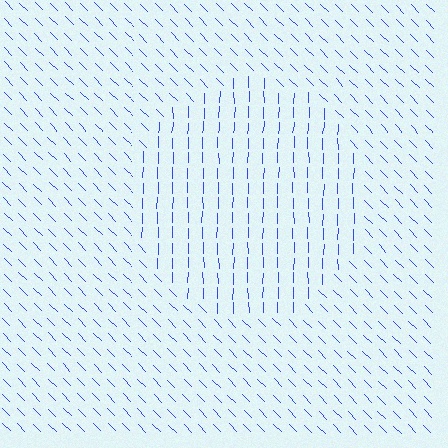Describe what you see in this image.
The image is filled with small blue line segments. A circle region in the image has lines oriented differently from the surrounding lines, creating a visible texture boundary.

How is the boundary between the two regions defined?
The boundary is defined purely by a change in line orientation (approximately 45 degrees difference). All lines are the same color and thickness.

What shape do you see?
I see a circle.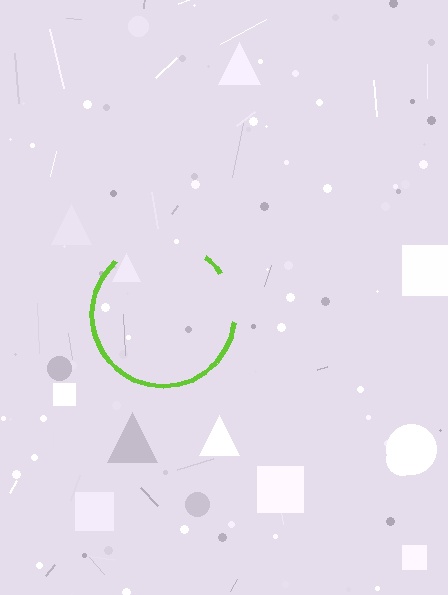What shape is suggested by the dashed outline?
The dashed outline suggests a circle.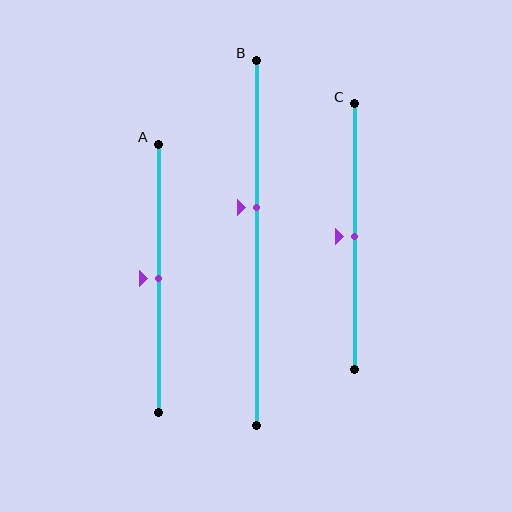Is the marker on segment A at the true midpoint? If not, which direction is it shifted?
Yes, the marker on segment A is at the true midpoint.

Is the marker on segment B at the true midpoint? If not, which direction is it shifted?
No, the marker on segment B is shifted upward by about 10% of the segment length.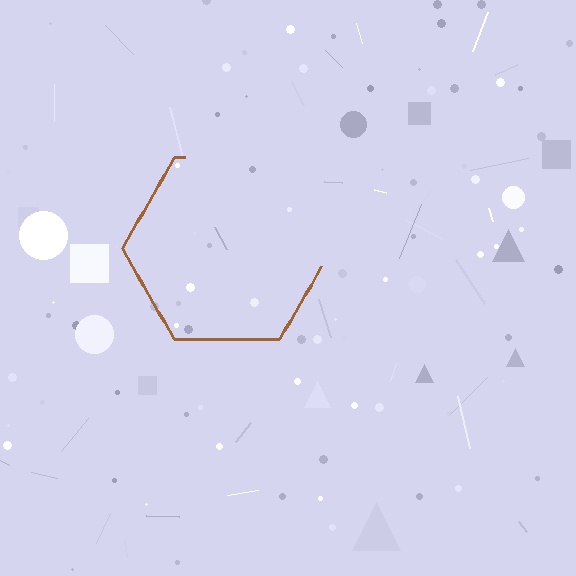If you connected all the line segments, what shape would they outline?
They would outline a hexagon.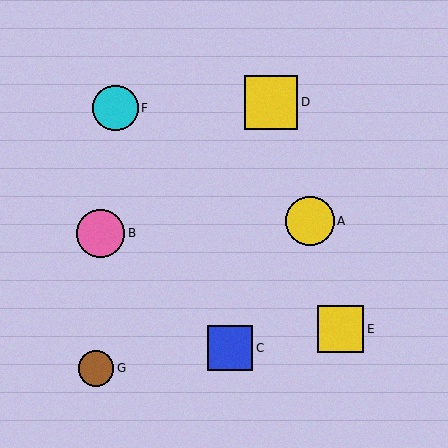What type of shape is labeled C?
Shape C is a blue square.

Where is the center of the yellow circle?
The center of the yellow circle is at (310, 221).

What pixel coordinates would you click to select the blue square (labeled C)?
Click at (230, 348) to select the blue square C.